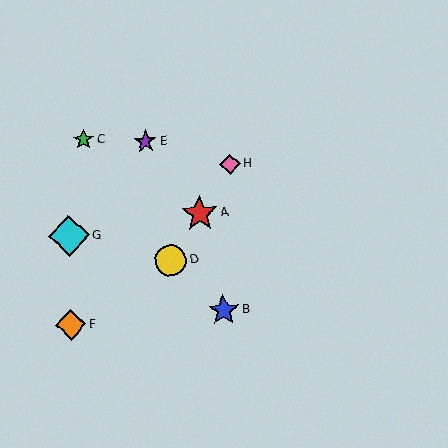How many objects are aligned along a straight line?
3 objects (A, D, H) are aligned along a straight line.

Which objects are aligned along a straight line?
Objects A, D, H are aligned along a straight line.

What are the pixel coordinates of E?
Object E is at (145, 142).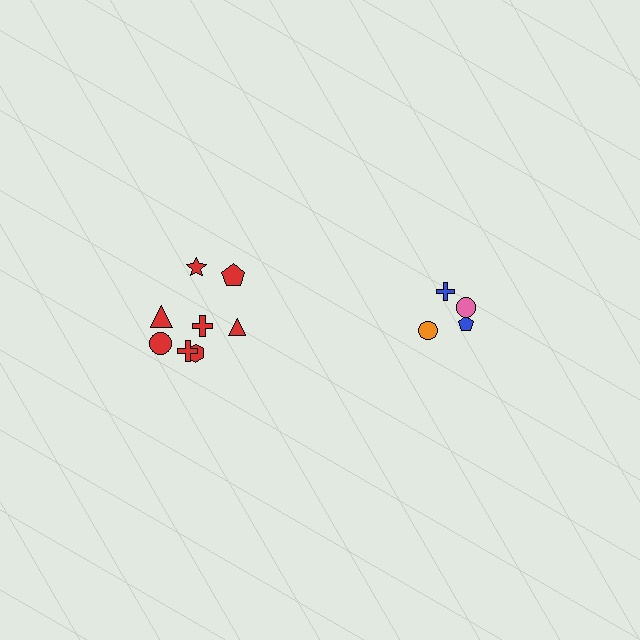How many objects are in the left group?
There are 8 objects.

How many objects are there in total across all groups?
There are 12 objects.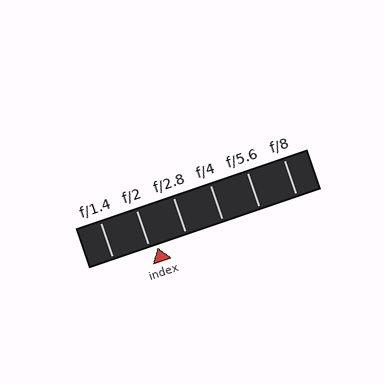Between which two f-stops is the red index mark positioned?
The index mark is between f/2 and f/2.8.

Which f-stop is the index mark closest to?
The index mark is closest to f/2.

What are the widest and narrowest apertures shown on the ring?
The widest aperture shown is f/1.4 and the narrowest is f/8.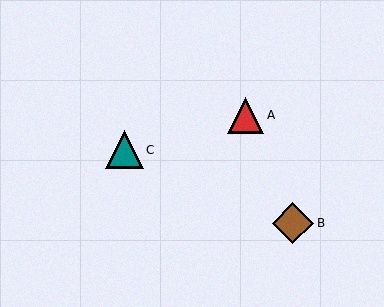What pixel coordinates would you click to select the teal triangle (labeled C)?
Click at (124, 150) to select the teal triangle C.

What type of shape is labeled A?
Shape A is a red triangle.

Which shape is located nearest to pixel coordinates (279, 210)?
The brown diamond (labeled B) at (293, 223) is nearest to that location.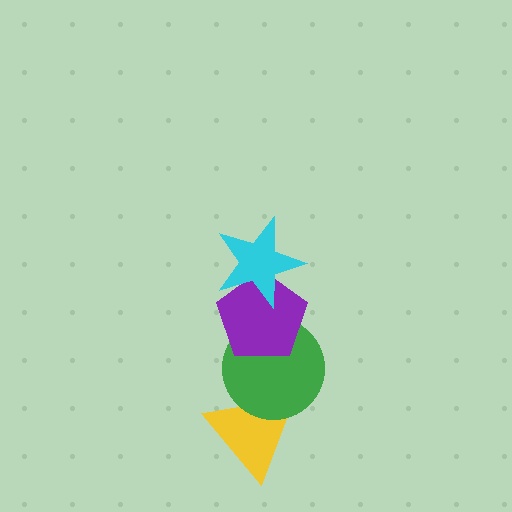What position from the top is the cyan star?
The cyan star is 1st from the top.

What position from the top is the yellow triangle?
The yellow triangle is 4th from the top.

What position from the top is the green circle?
The green circle is 3rd from the top.